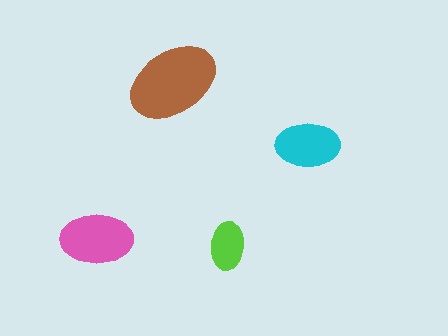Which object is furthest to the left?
The pink ellipse is leftmost.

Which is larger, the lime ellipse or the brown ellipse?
The brown one.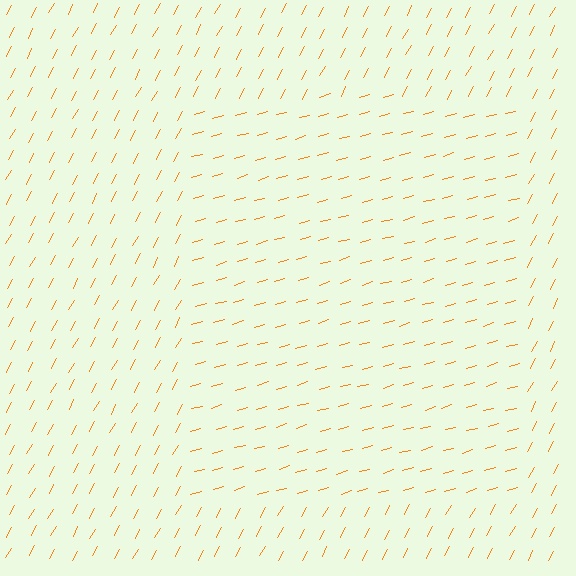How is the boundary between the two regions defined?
The boundary is defined purely by a change in line orientation (approximately 45 degrees difference). All lines are the same color and thickness.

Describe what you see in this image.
The image is filled with small orange line segments. A rectangle region in the image has lines oriented differently from the surrounding lines, creating a visible texture boundary.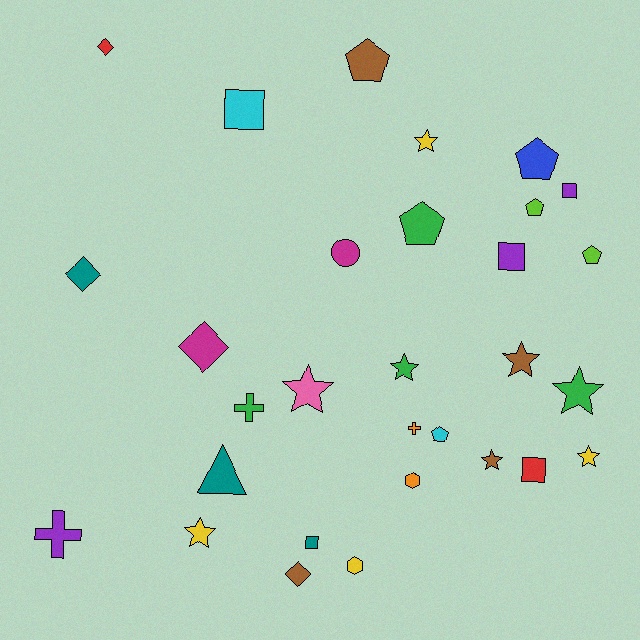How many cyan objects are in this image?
There are 2 cyan objects.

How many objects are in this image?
There are 30 objects.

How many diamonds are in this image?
There are 4 diamonds.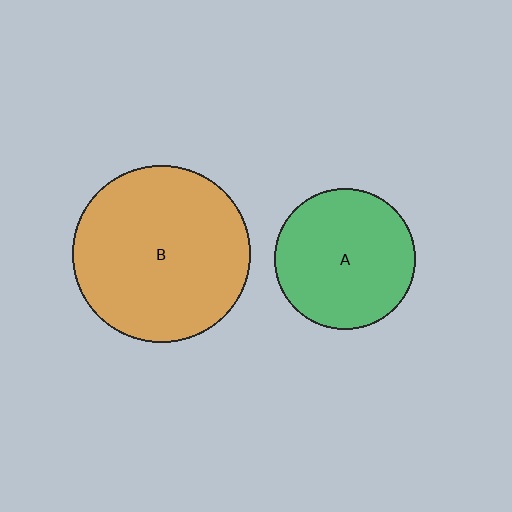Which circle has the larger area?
Circle B (orange).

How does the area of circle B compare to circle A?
Approximately 1.6 times.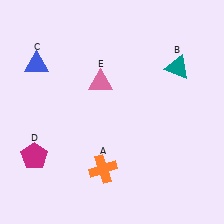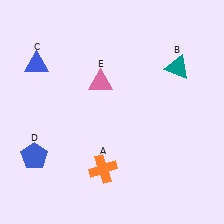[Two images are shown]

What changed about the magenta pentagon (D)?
In Image 1, D is magenta. In Image 2, it changed to blue.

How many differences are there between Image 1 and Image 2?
There is 1 difference between the two images.